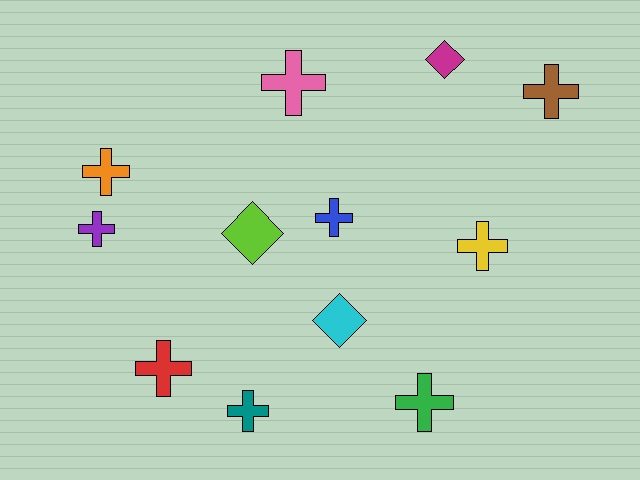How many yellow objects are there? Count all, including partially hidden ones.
There is 1 yellow object.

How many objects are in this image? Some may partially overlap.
There are 12 objects.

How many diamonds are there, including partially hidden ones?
There are 3 diamonds.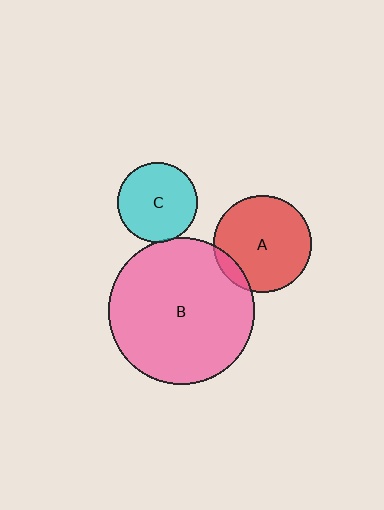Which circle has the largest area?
Circle B (pink).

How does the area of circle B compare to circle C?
Approximately 3.4 times.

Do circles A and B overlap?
Yes.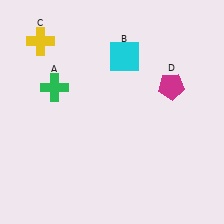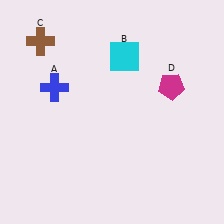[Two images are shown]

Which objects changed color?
A changed from green to blue. C changed from yellow to brown.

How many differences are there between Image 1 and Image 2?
There are 2 differences between the two images.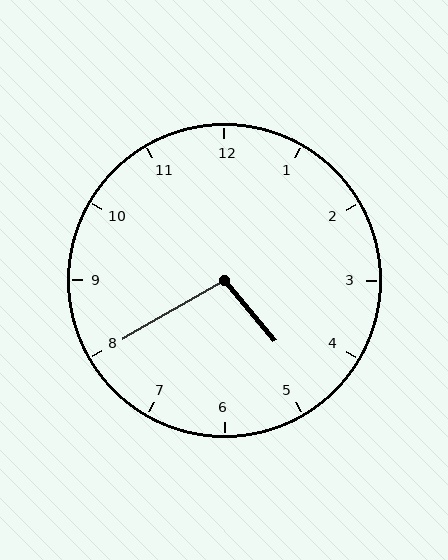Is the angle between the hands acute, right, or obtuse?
It is obtuse.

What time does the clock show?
4:40.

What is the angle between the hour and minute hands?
Approximately 100 degrees.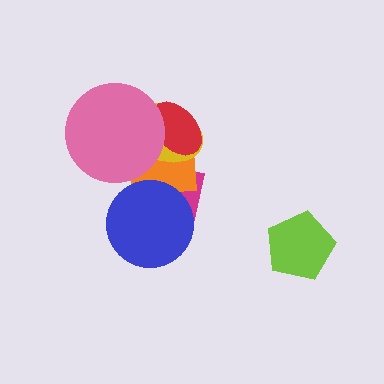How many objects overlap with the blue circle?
2 objects overlap with the blue circle.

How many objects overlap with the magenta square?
4 objects overlap with the magenta square.